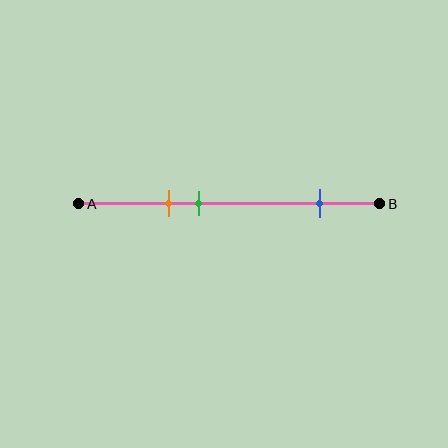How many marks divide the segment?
There are 3 marks dividing the segment.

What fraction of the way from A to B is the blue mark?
The blue mark is approximately 80% (0.8) of the way from A to B.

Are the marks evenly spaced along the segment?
No, the marks are not evenly spaced.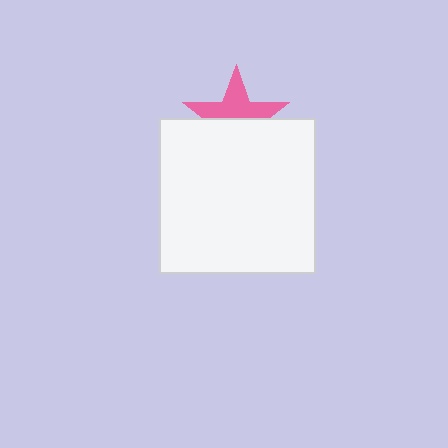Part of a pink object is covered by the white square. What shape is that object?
It is a star.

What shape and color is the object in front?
The object in front is a white square.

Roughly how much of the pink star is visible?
About half of it is visible (roughly 50%).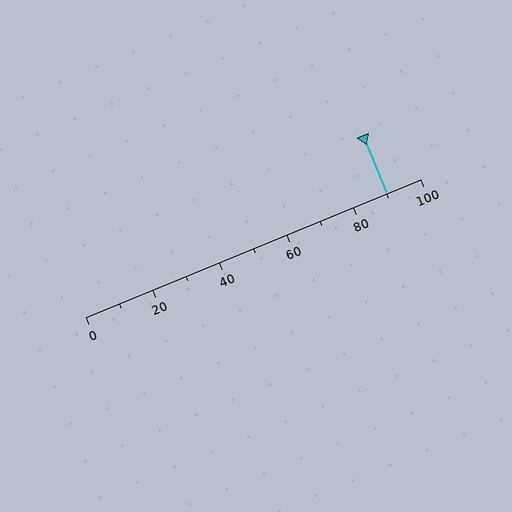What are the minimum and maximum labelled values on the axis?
The axis runs from 0 to 100.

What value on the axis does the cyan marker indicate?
The marker indicates approximately 90.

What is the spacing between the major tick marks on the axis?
The major ticks are spaced 20 apart.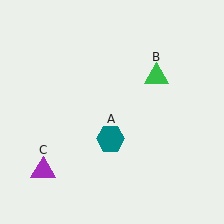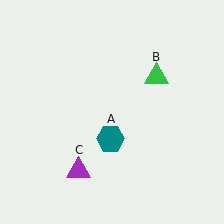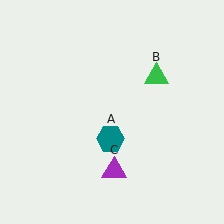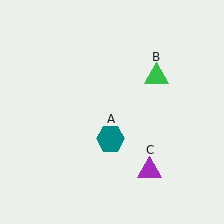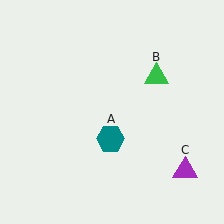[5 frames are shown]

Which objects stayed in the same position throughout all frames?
Teal hexagon (object A) and green triangle (object B) remained stationary.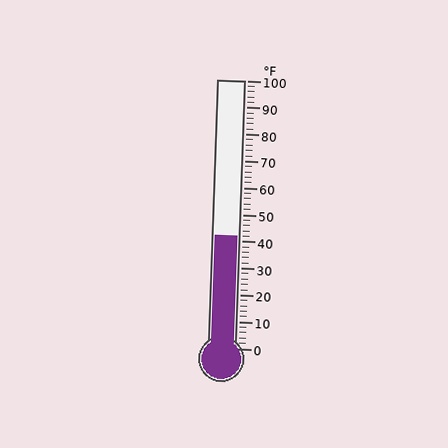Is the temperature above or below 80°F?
The temperature is below 80°F.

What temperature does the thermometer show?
The thermometer shows approximately 42°F.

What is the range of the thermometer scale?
The thermometer scale ranges from 0°F to 100°F.